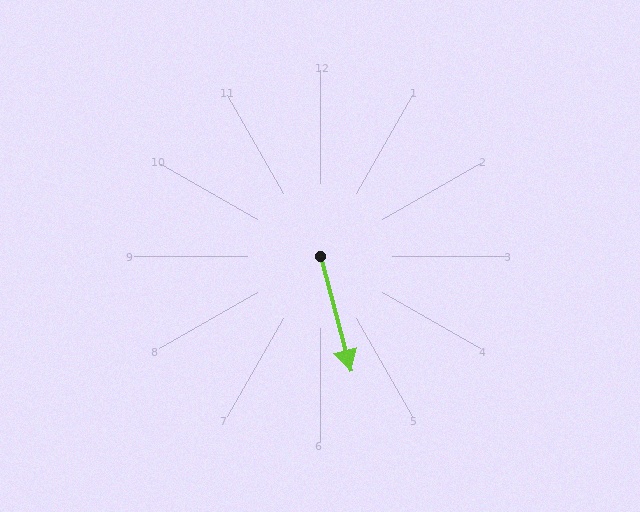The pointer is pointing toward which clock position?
Roughly 6 o'clock.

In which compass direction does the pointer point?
South.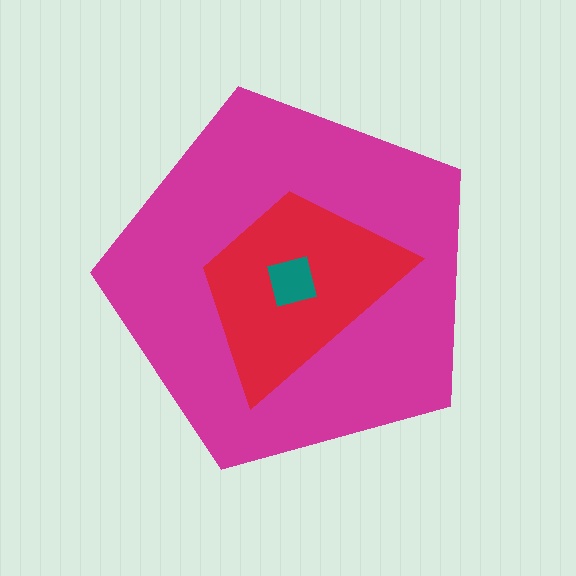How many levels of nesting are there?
3.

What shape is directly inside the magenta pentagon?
The red trapezoid.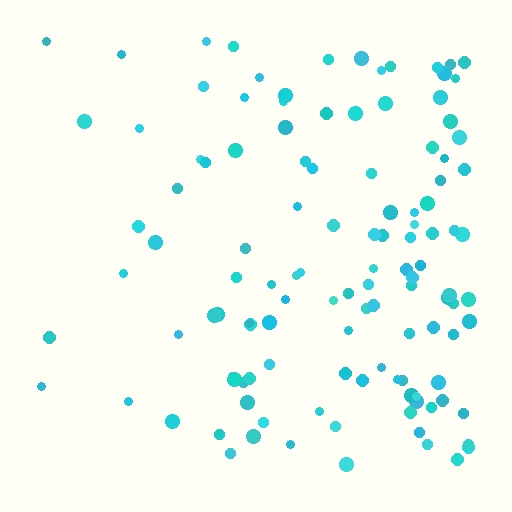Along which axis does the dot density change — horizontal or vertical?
Horizontal.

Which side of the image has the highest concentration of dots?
The right.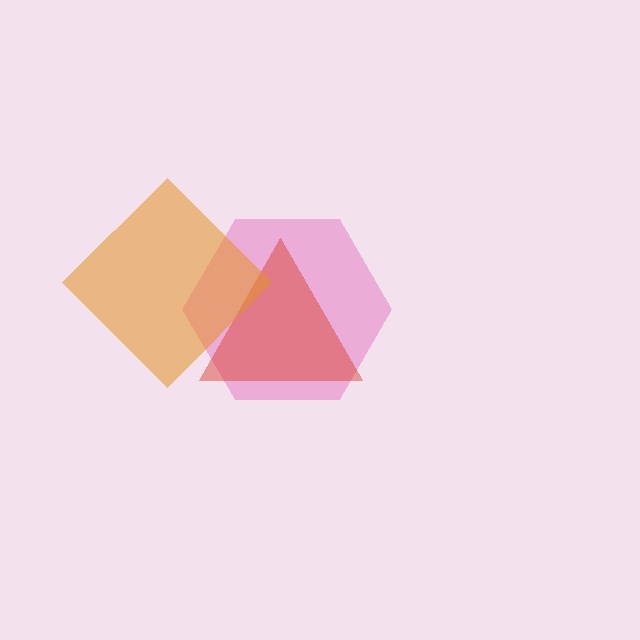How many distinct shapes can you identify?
There are 3 distinct shapes: a pink hexagon, a red triangle, an orange diamond.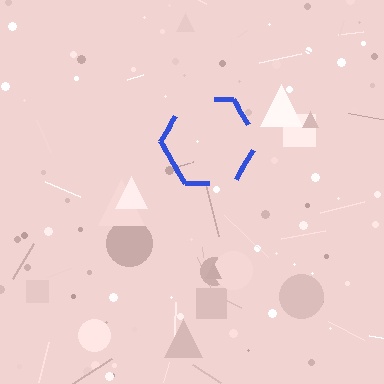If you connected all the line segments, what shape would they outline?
They would outline a hexagon.